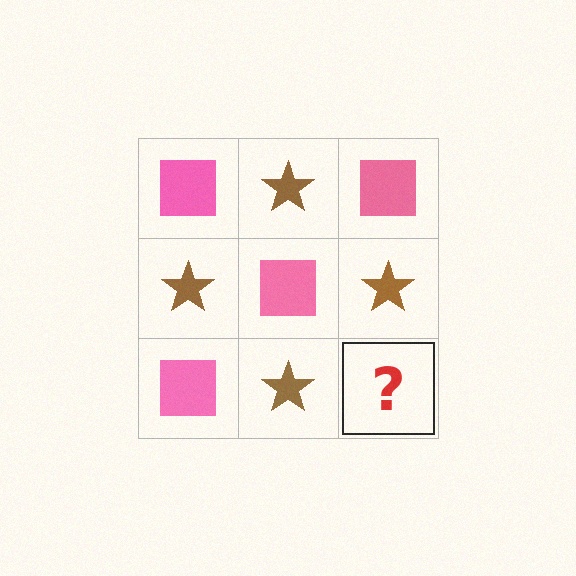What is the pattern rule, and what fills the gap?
The rule is that it alternates pink square and brown star in a checkerboard pattern. The gap should be filled with a pink square.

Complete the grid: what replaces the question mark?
The question mark should be replaced with a pink square.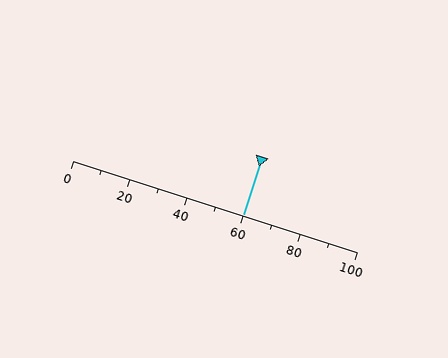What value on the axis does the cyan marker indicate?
The marker indicates approximately 60.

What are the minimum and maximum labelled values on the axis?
The axis runs from 0 to 100.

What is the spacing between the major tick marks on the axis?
The major ticks are spaced 20 apart.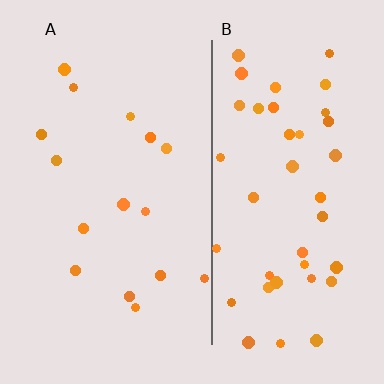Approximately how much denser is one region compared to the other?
Approximately 2.7× — region B over region A.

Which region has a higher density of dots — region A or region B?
B (the right).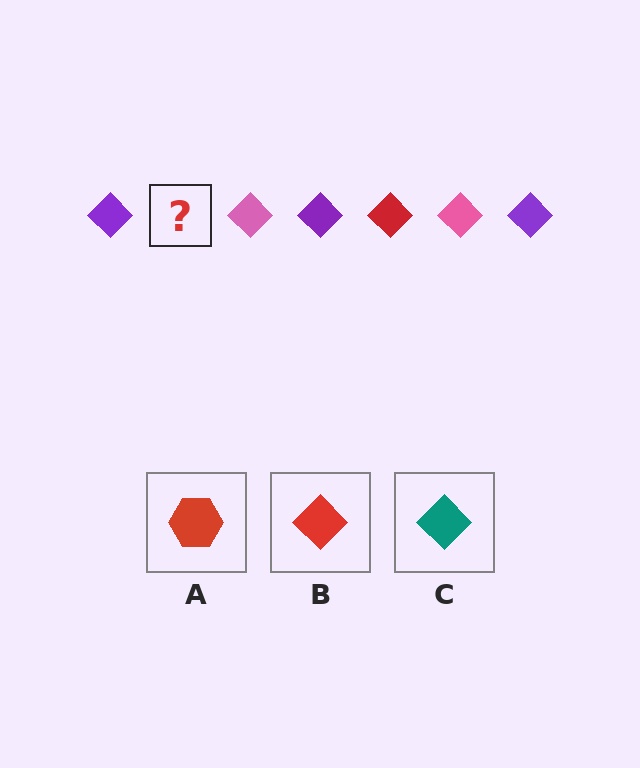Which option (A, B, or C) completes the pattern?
B.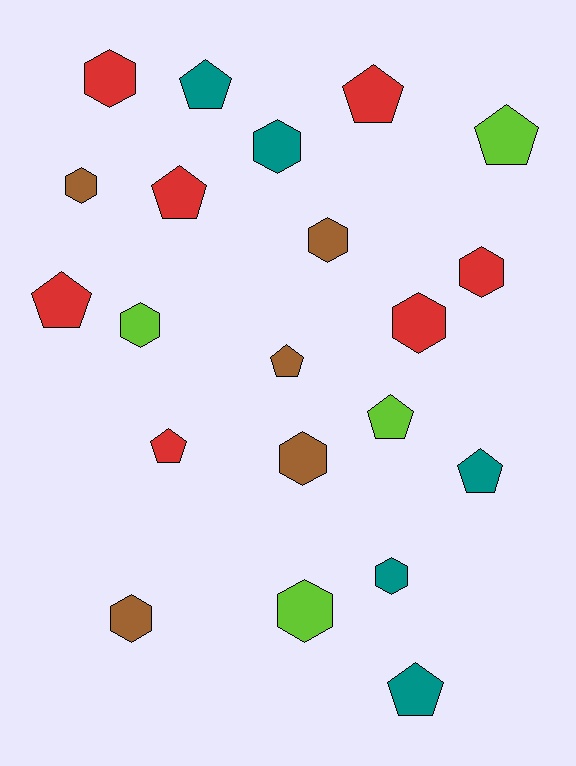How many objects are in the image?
There are 21 objects.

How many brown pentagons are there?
There is 1 brown pentagon.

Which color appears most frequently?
Red, with 7 objects.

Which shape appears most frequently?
Hexagon, with 11 objects.